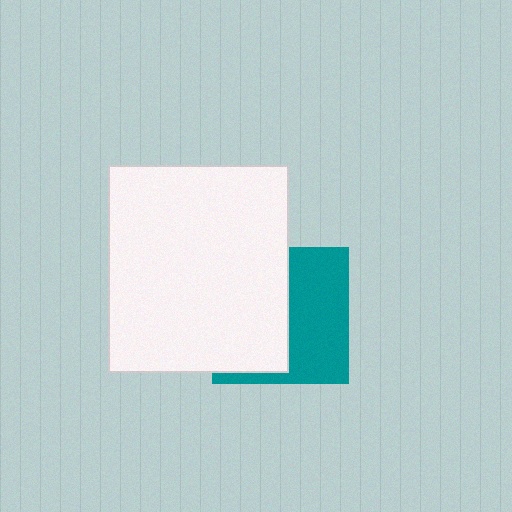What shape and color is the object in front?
The object in front is a white rectangle.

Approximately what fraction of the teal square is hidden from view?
Roughly 52% of the teal square is hidden behind the white rectangle.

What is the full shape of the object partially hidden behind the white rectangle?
The partially hidden object is a teal square.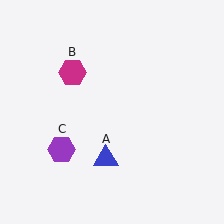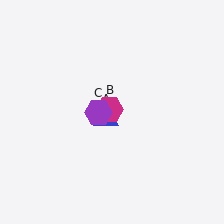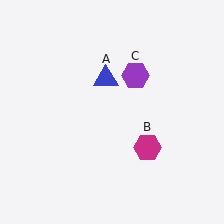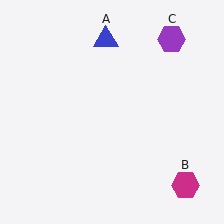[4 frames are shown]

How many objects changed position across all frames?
3 objects changed position: blue triangle (object A), magenta hexagon (object B), purple hexagon (object C).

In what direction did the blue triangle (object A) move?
The blue triangle (object A) moved up.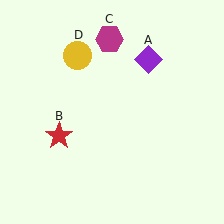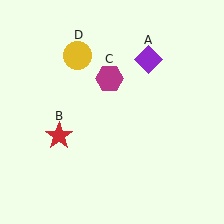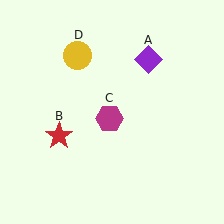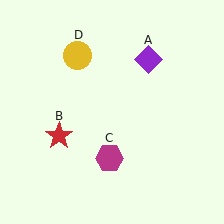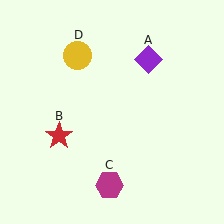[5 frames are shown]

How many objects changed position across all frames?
1 object changed position: magenta hexagon (object C).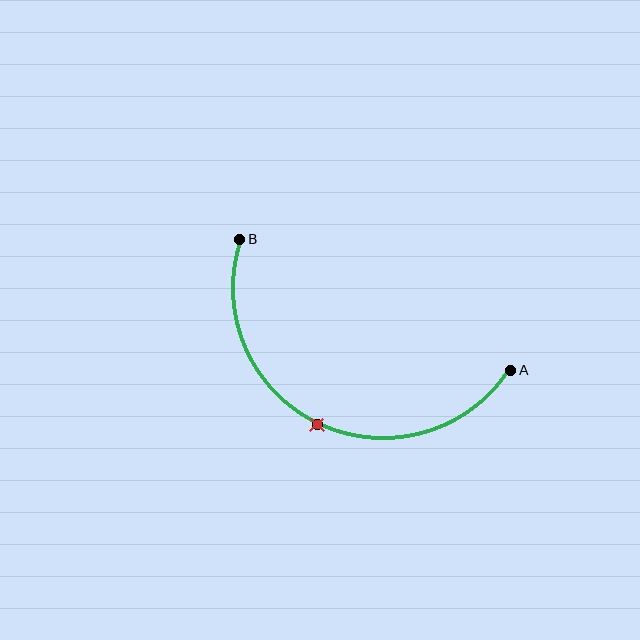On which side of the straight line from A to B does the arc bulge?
The arc bulges below the straight line connecting A and B.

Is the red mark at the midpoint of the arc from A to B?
Yes. The red mark lies on the arc at equal arc-length from both A and B — it is the arc midpoint.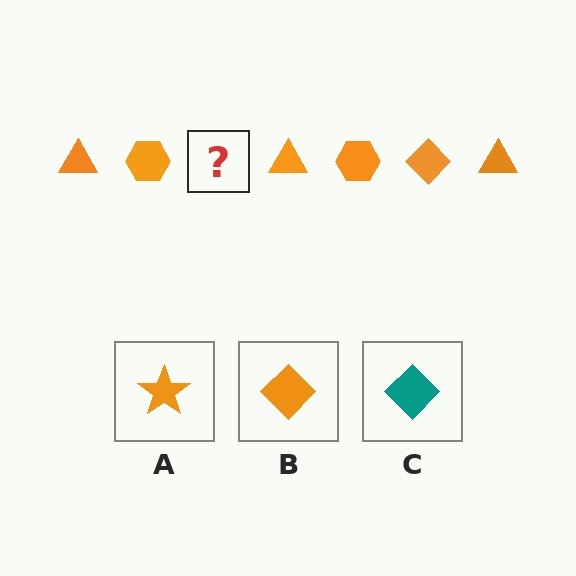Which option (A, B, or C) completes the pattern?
B.